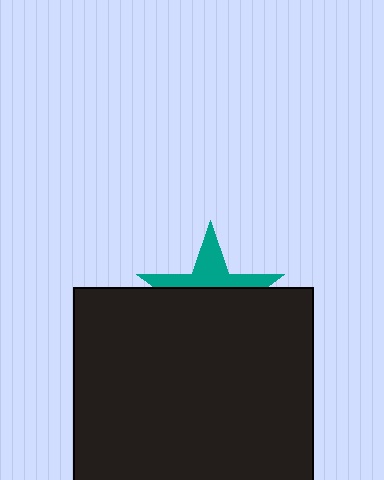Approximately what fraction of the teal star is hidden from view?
Roughly 61% of the teal star is hidden behind the black square.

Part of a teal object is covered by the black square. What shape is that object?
It is a star.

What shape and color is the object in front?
The object in front is a black square.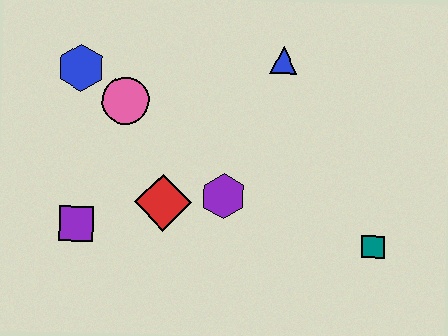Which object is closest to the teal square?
The purple hexagon is closest to the teal square.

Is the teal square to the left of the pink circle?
No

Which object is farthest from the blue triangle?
The purple square is farthest from the blue triangle.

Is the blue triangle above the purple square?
Yes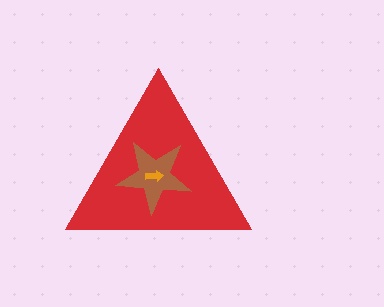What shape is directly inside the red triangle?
The brown star.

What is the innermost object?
The orange arrow.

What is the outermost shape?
The red triangle.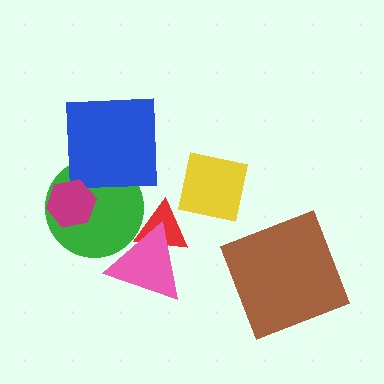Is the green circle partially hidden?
Yes, it is partially covered by another shape.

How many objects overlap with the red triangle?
2 objects overlap with the red triangle.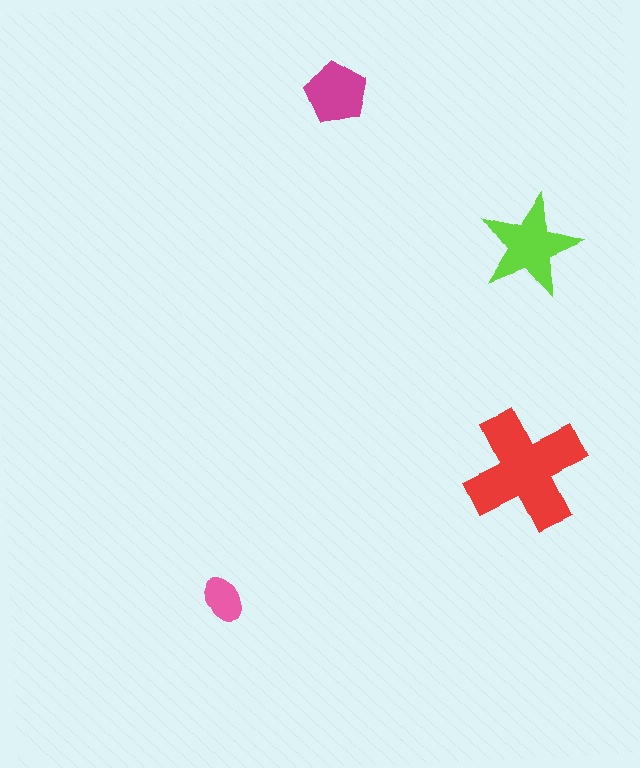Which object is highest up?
The magenta pentagon is topmost.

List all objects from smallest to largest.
The pink ellipse, the magenta pentagon, the lime star, the red cross.